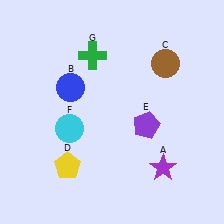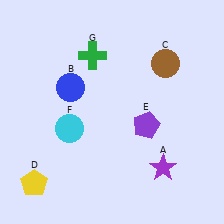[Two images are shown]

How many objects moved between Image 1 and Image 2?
1 object moved between the two images.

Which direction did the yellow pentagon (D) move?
The yellow pentagon (D) moved left.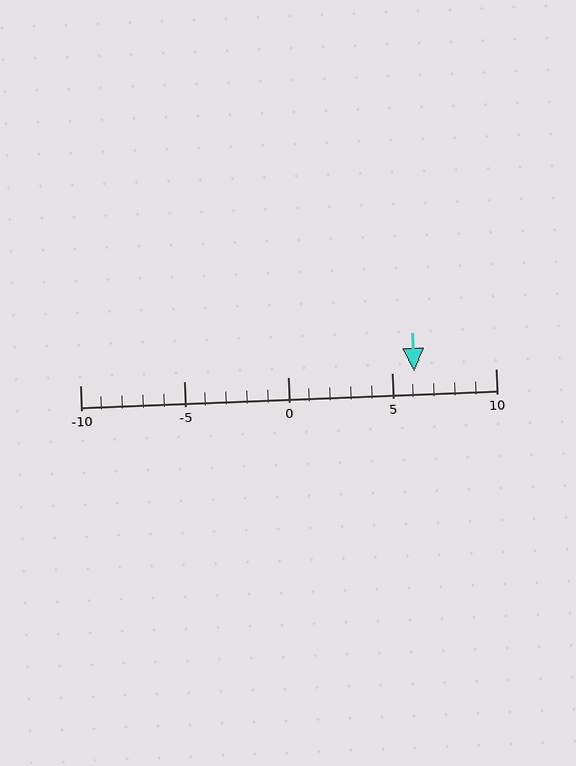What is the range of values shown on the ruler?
The ruler shows values from -10 to 10.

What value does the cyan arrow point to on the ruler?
The cyan arrow points to approximately 6.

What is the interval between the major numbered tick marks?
The major tick marks are spaced 5 units apart.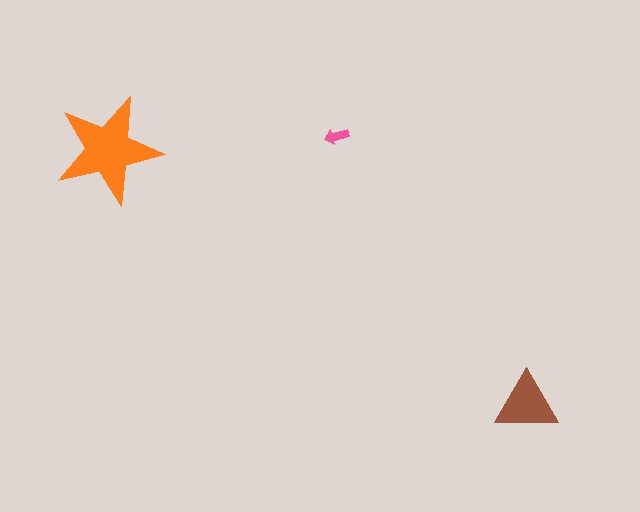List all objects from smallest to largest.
The pink arrow, the brown triangle, the orange star.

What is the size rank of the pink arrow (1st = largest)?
3rd.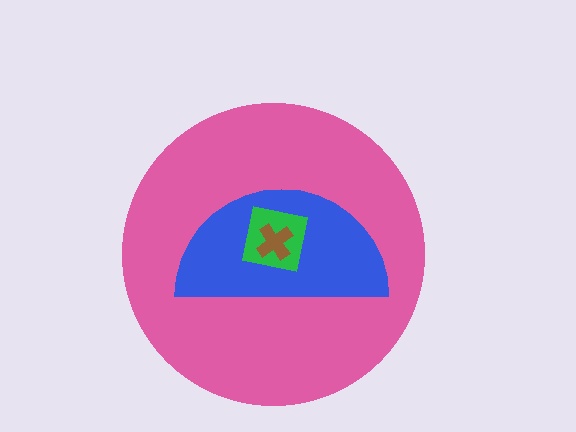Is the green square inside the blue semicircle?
Yes.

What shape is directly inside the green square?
The brown cross.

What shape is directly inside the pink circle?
The blue semicircle.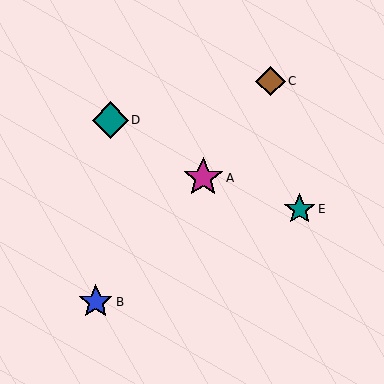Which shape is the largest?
The magenta star (labeled A) is the largest.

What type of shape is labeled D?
Shape D is a teal diamond.